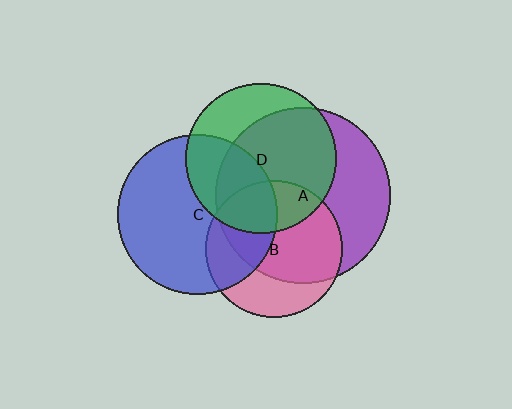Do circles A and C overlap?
Yes.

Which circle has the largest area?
Circle A (purple).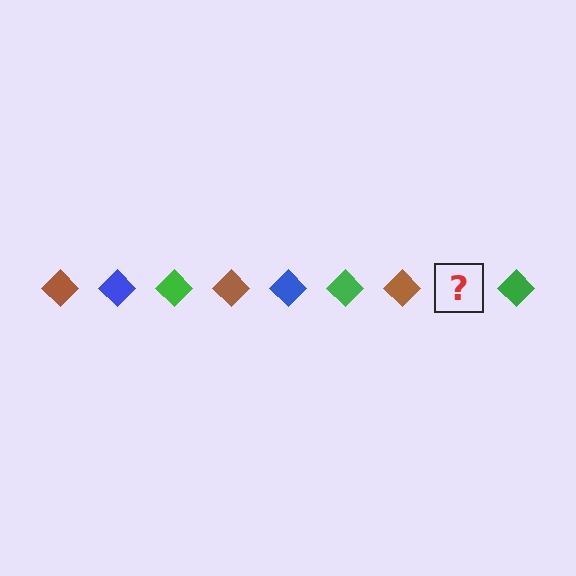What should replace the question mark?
The question mark should be replaced with a blue diamond.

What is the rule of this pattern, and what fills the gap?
The rule is that the pattern cycles through brown, blue, green diamonds. The gap should be filled with a blue diamond.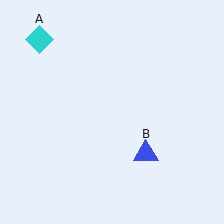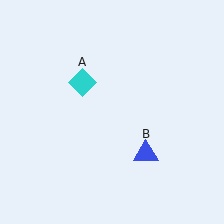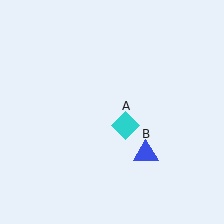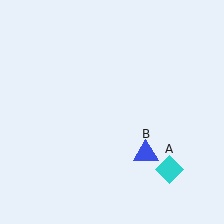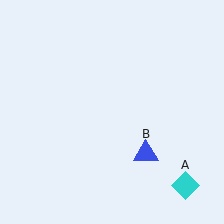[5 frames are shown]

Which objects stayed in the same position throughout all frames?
Blue triangle (object B) remained stationary.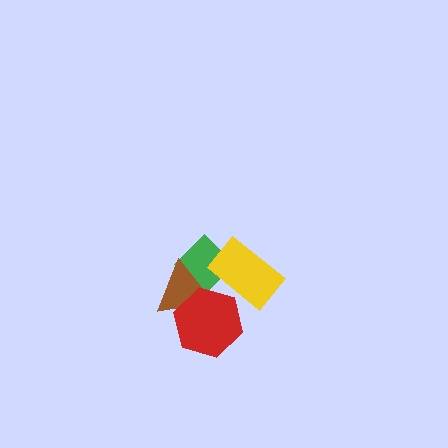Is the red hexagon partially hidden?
Yes, it is partially covered by another shape.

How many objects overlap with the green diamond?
3 objects overlap with the green diamond.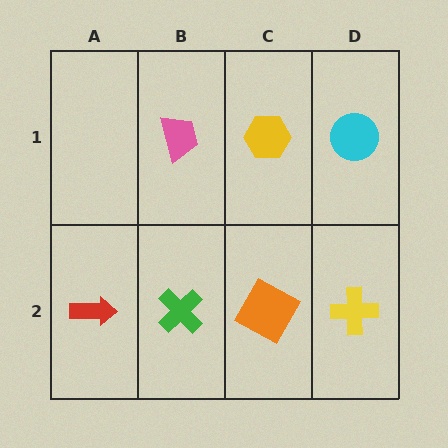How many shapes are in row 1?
3 shapes.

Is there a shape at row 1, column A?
No, that cell is empty.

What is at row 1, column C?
A yellow hexagon.